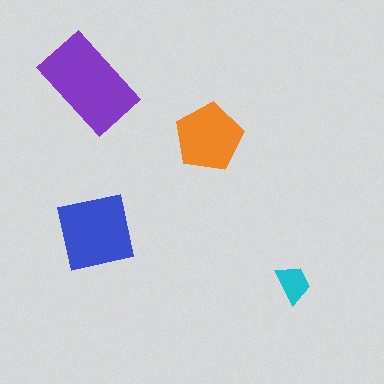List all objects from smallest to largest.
The cyan trapezoid, the orange pentagon, the blue square, the purple rectangle.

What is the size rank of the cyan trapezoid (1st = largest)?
4th.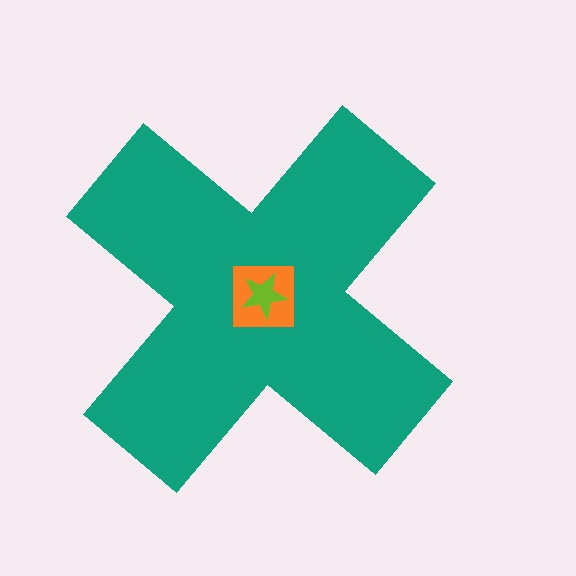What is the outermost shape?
The teal cross.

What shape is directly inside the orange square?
The lime star.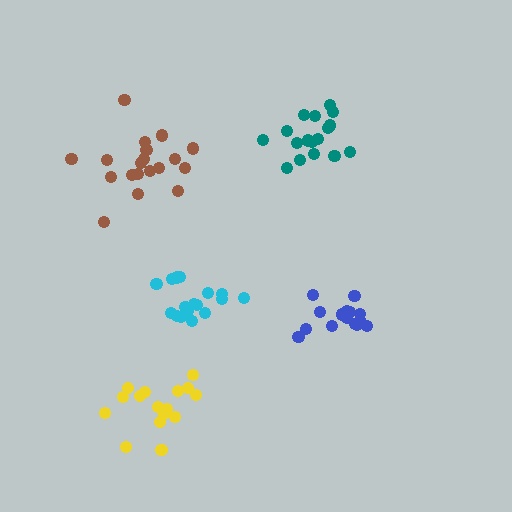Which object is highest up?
The teal cluster is topmost.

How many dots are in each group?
Group 1: 17 dots, Group 2: 17 dots, Group 3: 15 dots, Group 4: 19 dots, Group 5: 16 dots (84 total).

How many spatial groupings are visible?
There are 5 spatial groupings.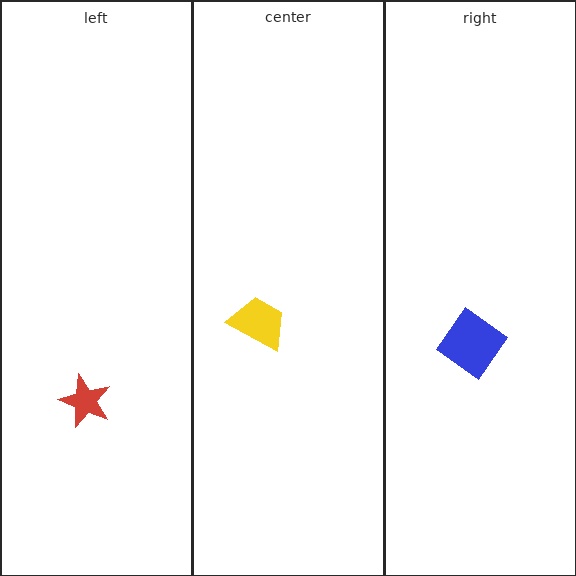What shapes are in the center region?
The yellow trapezoid.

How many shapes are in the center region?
1.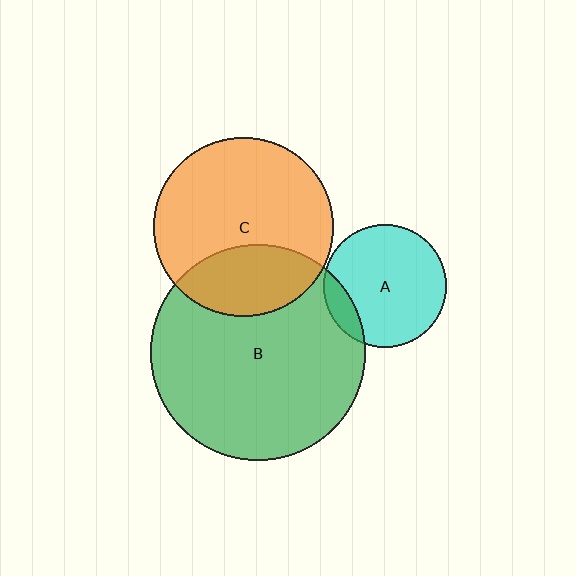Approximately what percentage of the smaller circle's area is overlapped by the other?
Approximately 30%.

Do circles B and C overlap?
Yes.